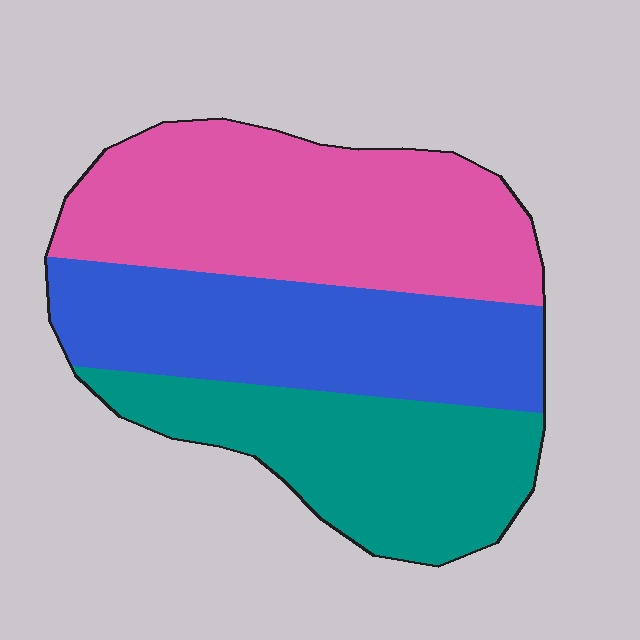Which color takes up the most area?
Pink, at roughly 40%.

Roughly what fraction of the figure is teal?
Teal takes up about one quarter (1/4) of the figure.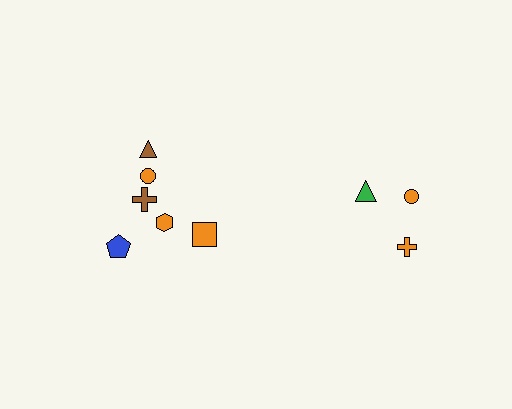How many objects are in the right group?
There are 3 objects.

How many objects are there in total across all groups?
There are 9 objects.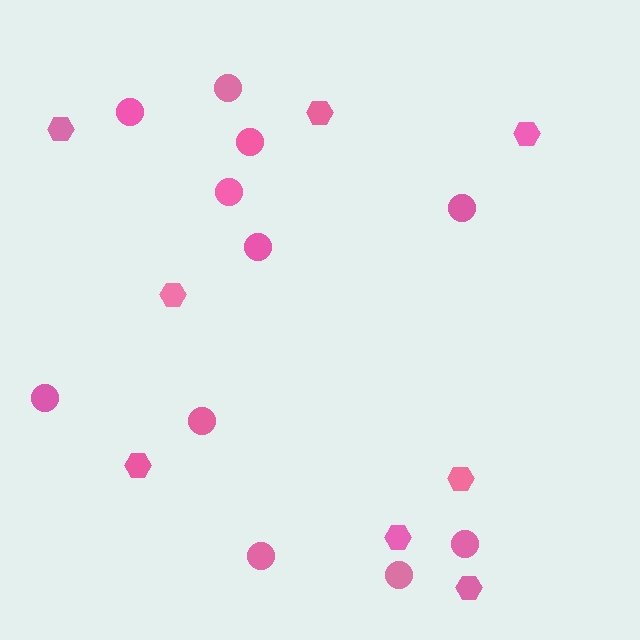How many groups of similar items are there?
There are 2 groups: one group of hexagons (8) and one group of circles (11).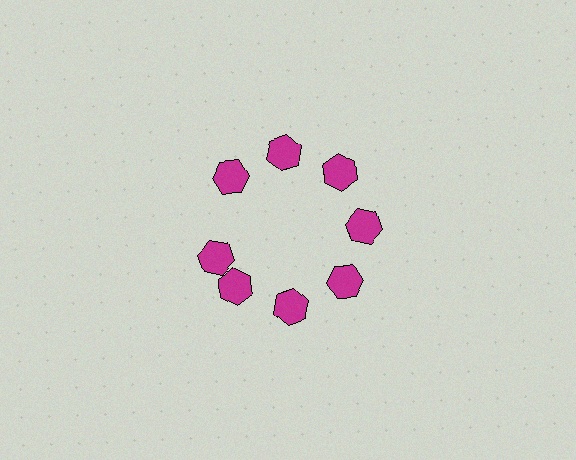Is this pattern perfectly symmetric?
No. The 8 magenta hexagons are arranged in a ring, but one element near the 9 o'clock position is rotated out of alignment along the ring, breaking the 8-fold rotational symmetry.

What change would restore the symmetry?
The symmetry would be restored by rotating it back into even spacing with its neighbors so that all 8 hexagons sit at equal angles and equal distance from the center.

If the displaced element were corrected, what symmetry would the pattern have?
It would have 8-fold rotational symmetry — the pattern would map onto itself every 45 degrees.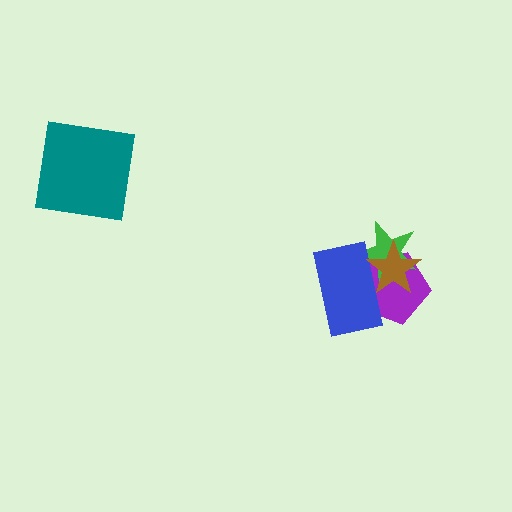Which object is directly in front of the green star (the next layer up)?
The blue rectangle is directly in front of the green star.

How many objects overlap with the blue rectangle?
3 objects overlap with the blue rectangle.